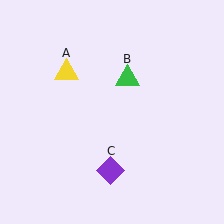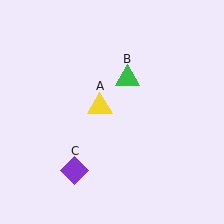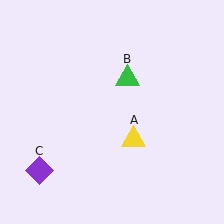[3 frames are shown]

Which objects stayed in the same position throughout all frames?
Green triangle (object B) remained stationary.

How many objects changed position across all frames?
2 objects changed position: yellow triangle (object A), purple diamond (object C).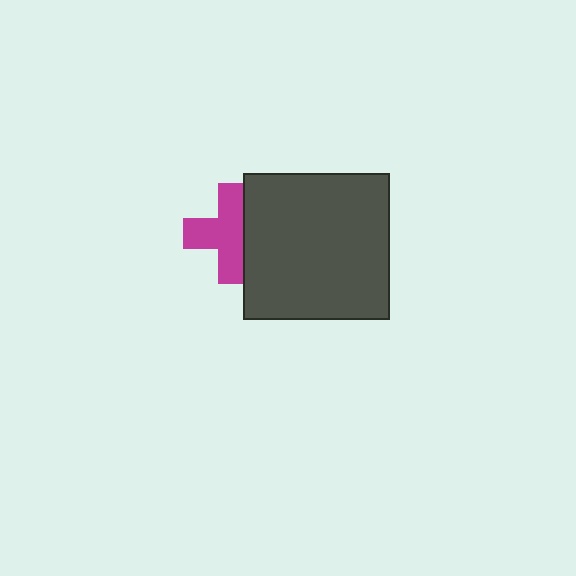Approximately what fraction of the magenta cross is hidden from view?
Roughly 31% of the magenta cross is hidden behind the dark gray square.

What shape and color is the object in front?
The object in front is a dark gray square.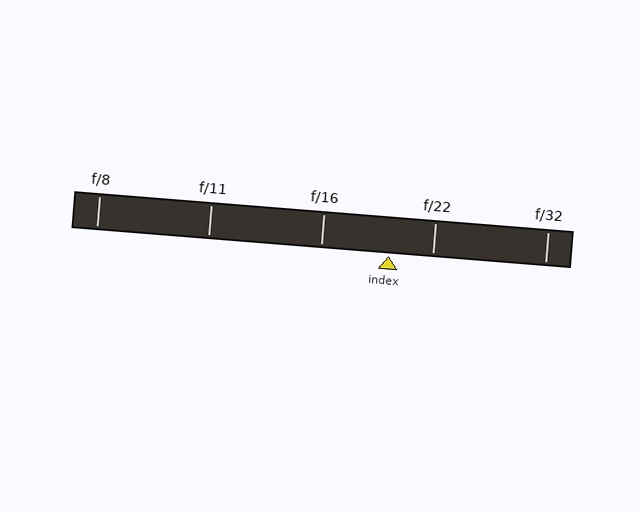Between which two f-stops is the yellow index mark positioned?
The index mark is between f/16 and f/22.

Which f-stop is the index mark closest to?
The index mark is closest to f/22.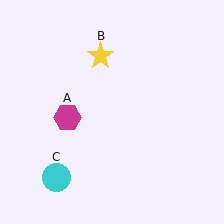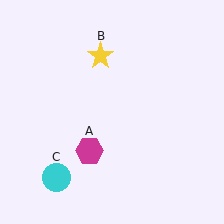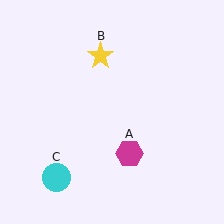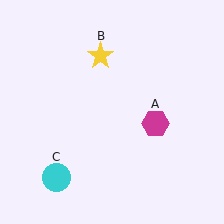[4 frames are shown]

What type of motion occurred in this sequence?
The magenta hexagon (object A) rotated counterclockwise around the center of the scene.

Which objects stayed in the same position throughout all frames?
Yellow star (object B) and cyan circle (object C) remained stationary.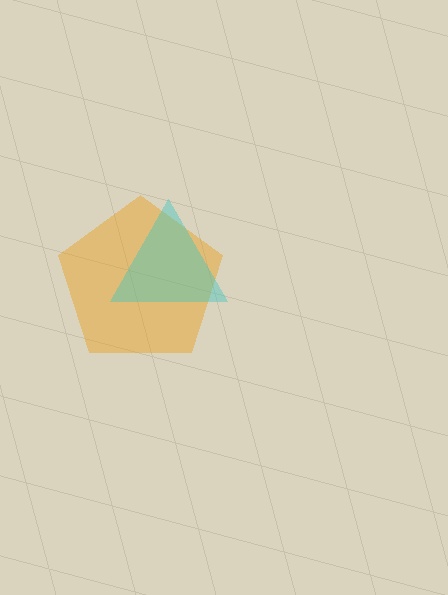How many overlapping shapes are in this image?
There are 2 overlapping shapes in the image.